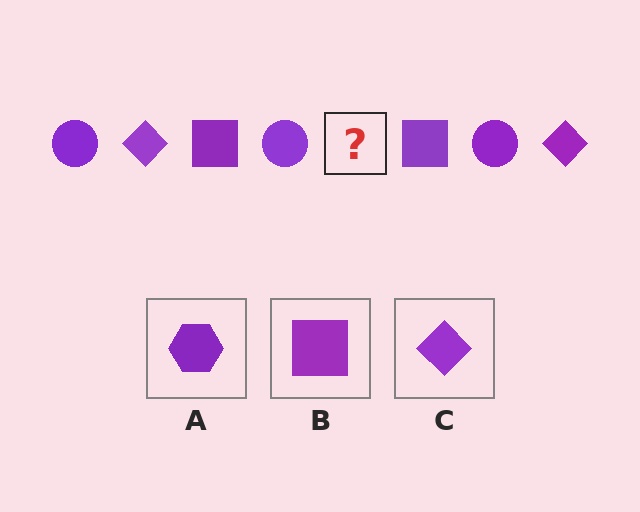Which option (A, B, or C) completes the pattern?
C.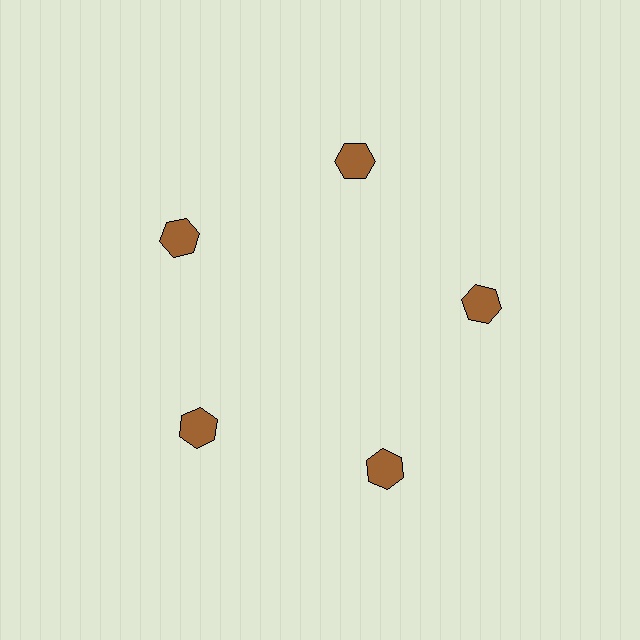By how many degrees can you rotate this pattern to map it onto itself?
The pattern maps onto itself every 72 degrees of rotation.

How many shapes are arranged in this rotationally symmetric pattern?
There are 5 shapes, arranged in 5 groups of 1.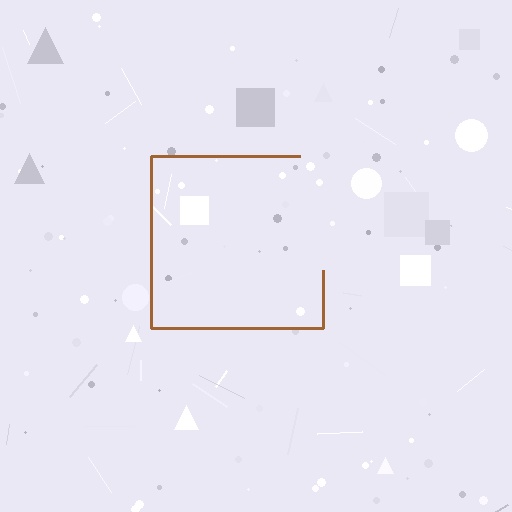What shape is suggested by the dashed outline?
The dashed outline suggests a square.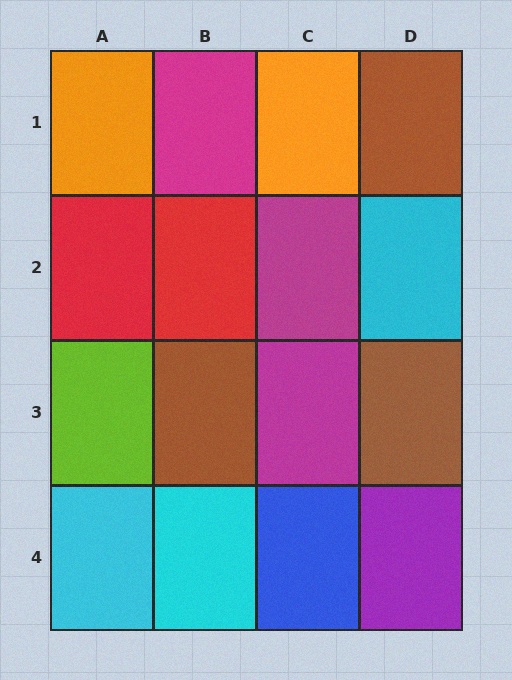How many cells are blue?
1 cell is blue.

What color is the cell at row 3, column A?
Lime.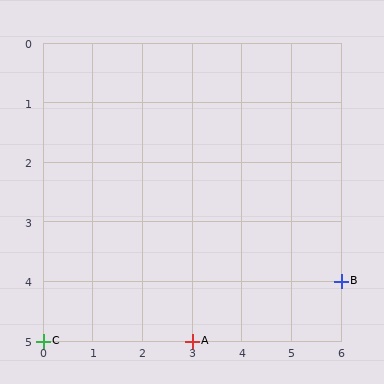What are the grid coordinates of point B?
Point B is at grid coordinates (6, 4).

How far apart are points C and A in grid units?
Points C and A are 3 columns apart.